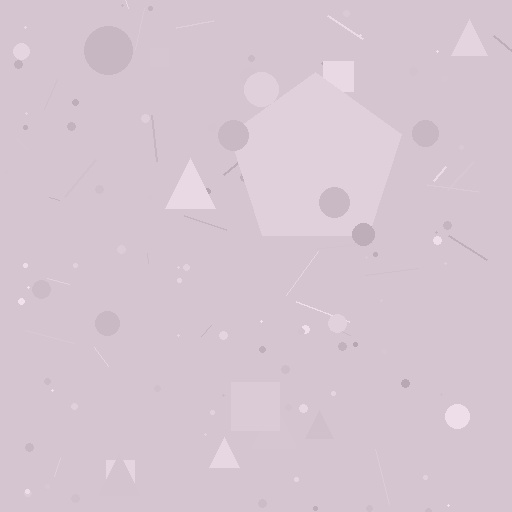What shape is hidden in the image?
A pentagon is hidden in the image.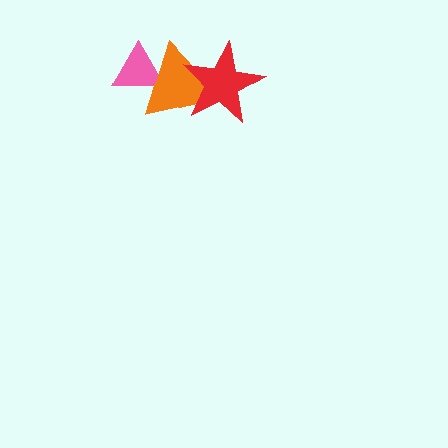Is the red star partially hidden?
No, no other shape covers it.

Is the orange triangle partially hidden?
Yes, it is partially covered by another shape.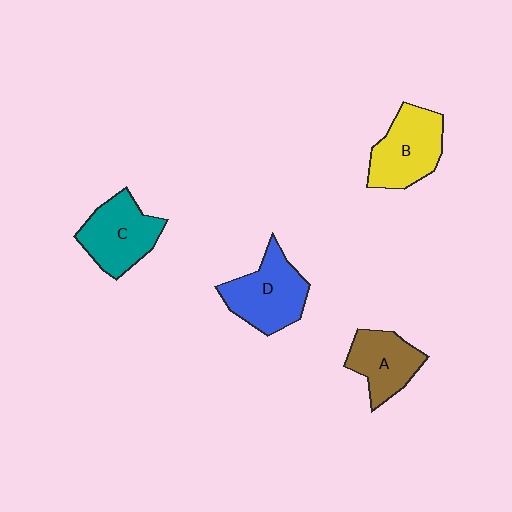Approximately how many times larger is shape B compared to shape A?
Approximately 1.2 times.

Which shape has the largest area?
Shape D (blue).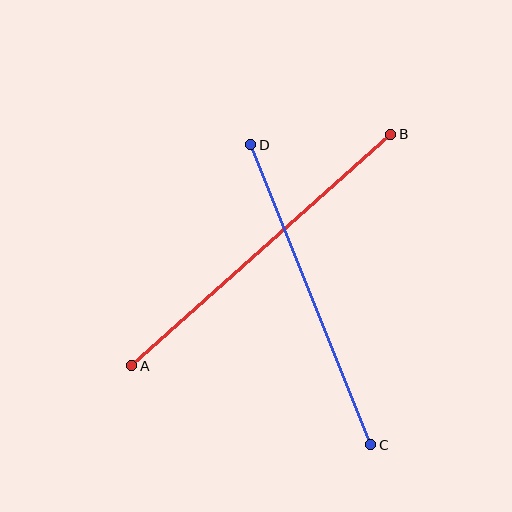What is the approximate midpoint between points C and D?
The midpoint is at approximately (311, 295) pixels.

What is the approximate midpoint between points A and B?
The midpoint is at approximately (261, 250) pixels.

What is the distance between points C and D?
The distance is approximately 323 pixels.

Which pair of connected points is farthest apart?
Points A and B are farthest apart.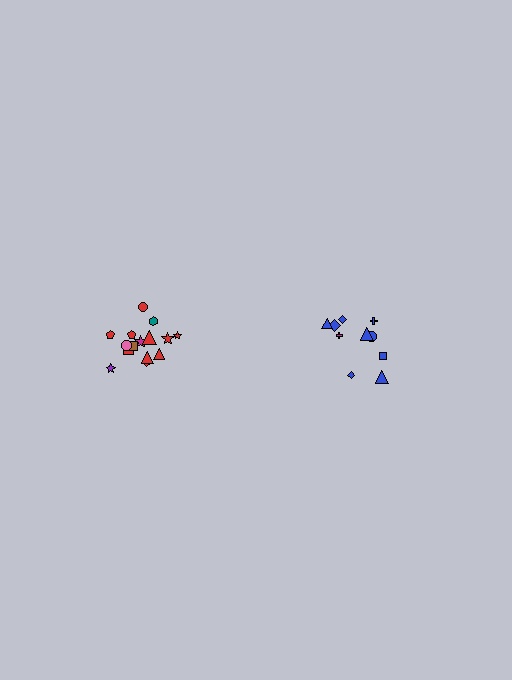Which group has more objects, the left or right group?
The left group.